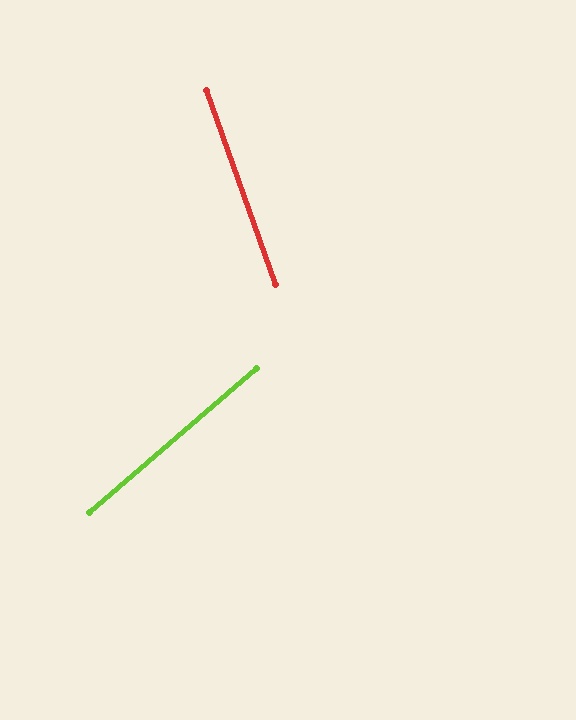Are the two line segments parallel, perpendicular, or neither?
Neither parallel nor perpendicular — they differ by about 69°.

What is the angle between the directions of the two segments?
Approximately 69 degrees.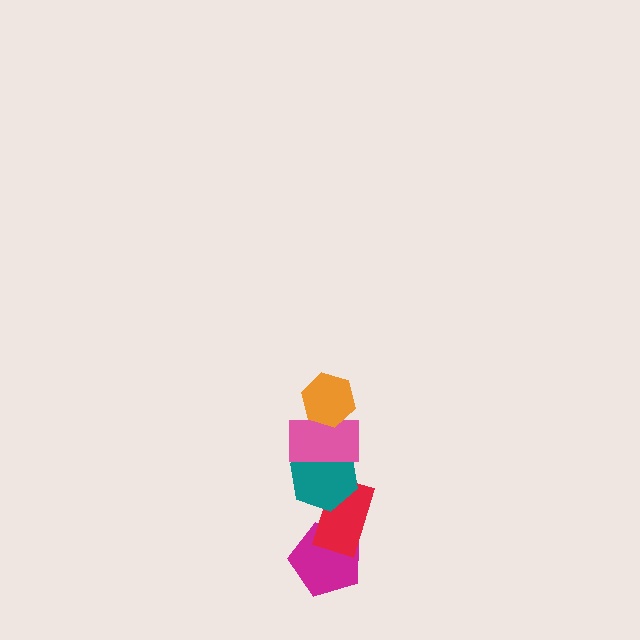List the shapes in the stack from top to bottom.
From top to bottom: the orange hexagon, the pink rectangle, the teal hexagon, the red rectangle, the magenta pentagon.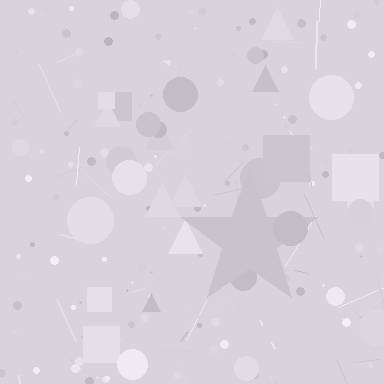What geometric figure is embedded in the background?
A star is embedded in the background.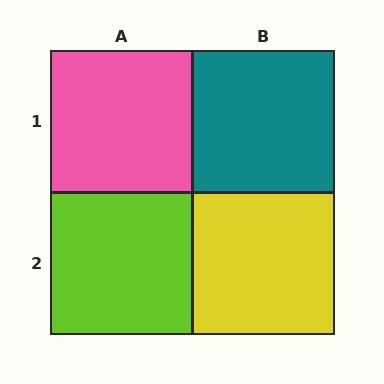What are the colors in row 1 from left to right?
Pink, teal.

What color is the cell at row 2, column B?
Yellow.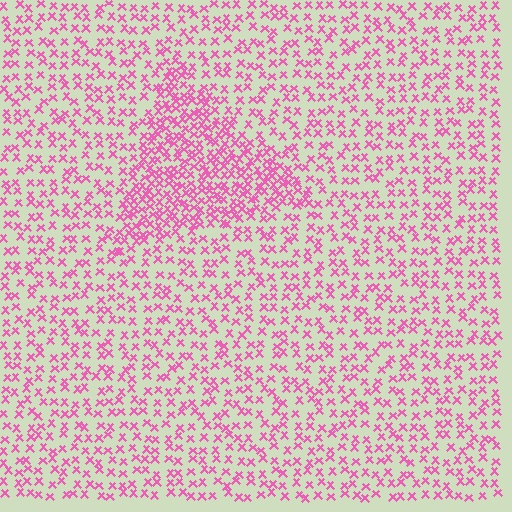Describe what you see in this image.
The image contains small pink elements arranged at two different densities. A triangle-shaped region is visible where the elements are more densely packed than the surrounding area.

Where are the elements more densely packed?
The elements are more densely packed inside the triangle boundary.